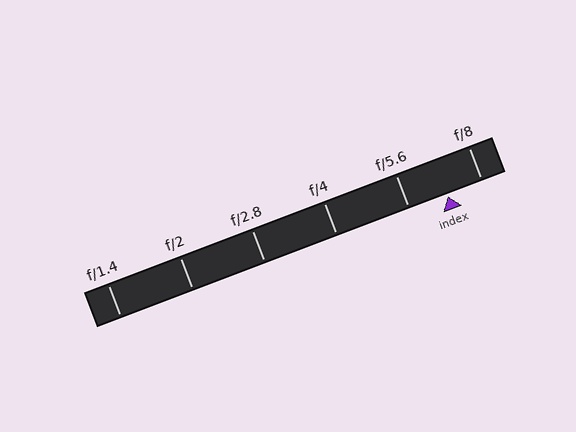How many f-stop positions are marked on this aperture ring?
There are 6 f-stop positions marked.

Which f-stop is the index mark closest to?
The index mark is closest to f/8.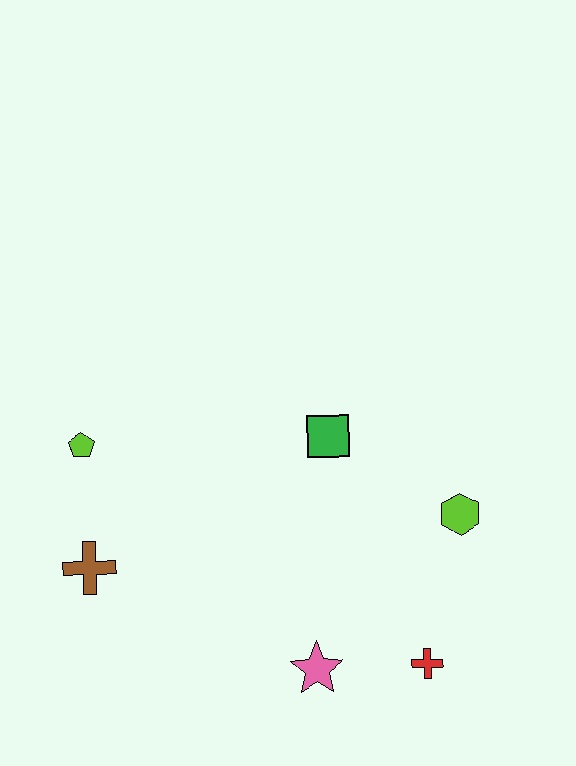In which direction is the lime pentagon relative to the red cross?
The lime pentagon is to the left of the red cross.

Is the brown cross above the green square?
No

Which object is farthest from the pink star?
The lime pentagon is farthest from the pink star.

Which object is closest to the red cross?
The pink star is closest to the red cross.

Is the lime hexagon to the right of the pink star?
Yes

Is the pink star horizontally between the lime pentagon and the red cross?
Yes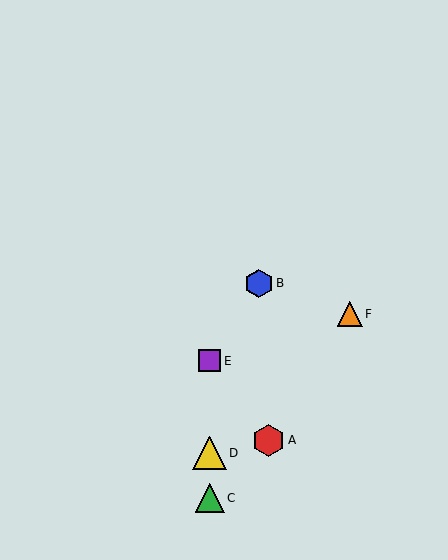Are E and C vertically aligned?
Yes, both are at x≈210.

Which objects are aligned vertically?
Objects C, D, E are aligned vertically.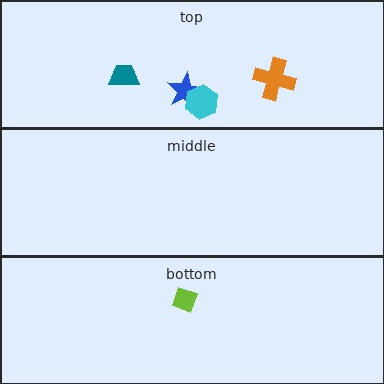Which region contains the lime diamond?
The bottom region.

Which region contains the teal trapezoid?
The top region.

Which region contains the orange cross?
The top region.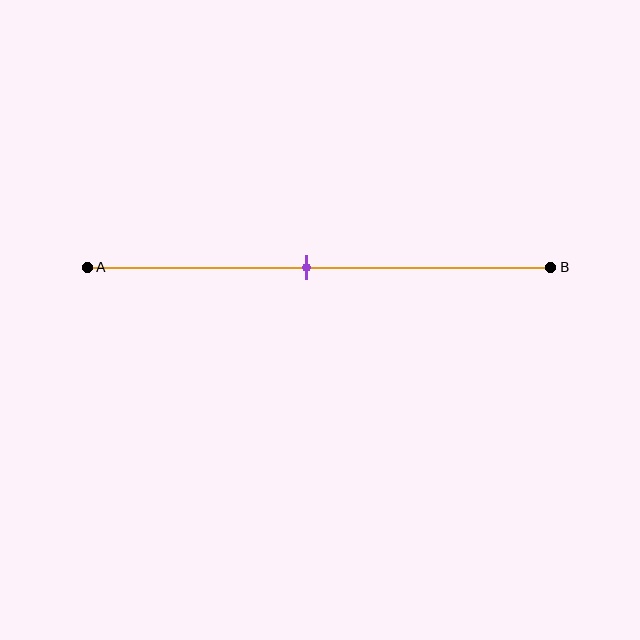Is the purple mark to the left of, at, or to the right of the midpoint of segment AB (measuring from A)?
The purple mark is approximately at the midpoint of segment AB.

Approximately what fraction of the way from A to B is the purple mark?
The purple mark is approximately 45% of the way from A to B.